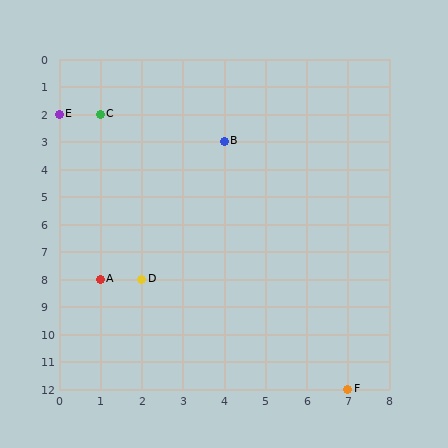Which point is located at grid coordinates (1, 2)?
Point C is at (1, 2).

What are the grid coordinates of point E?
Point E is at grid coordinates (0, 2).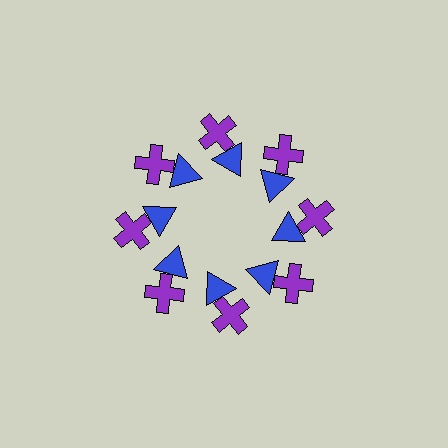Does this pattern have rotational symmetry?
Yes, this pattern has 8-fold rotational symmetry. It looks the same after rotating 45 degrees around the center.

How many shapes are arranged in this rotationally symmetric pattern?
There are 16 shapes, arranged in 8 groups of 2.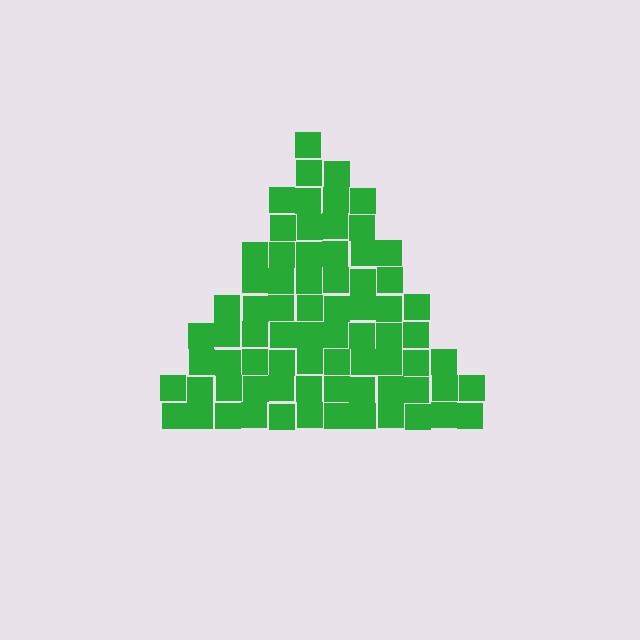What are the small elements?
The small elements are squares.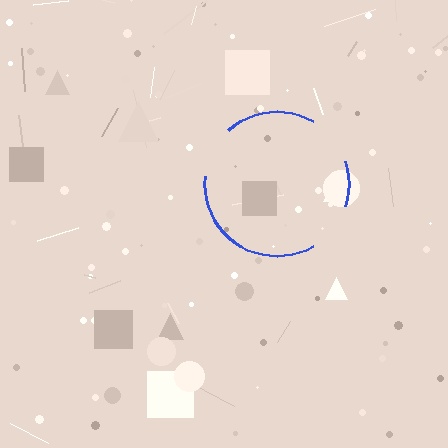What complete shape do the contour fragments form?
The contour fragments form a circle.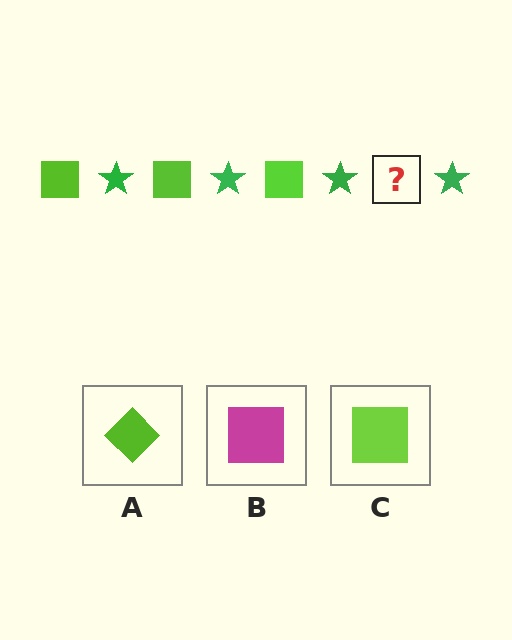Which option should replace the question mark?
Option C.